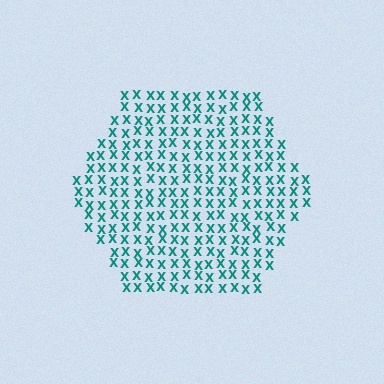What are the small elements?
The small elements are letter X's.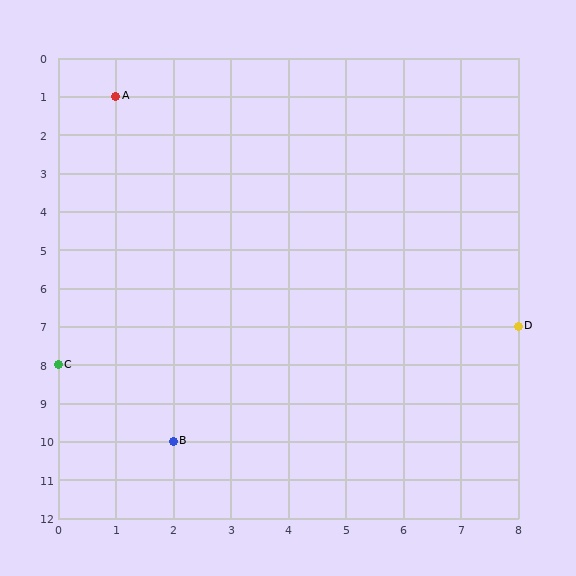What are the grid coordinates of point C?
Point C is at grid coordinates (0, 8).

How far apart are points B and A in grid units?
Points B and A are 1 column and 9 rows apart (about 9.1 grid units diagonally).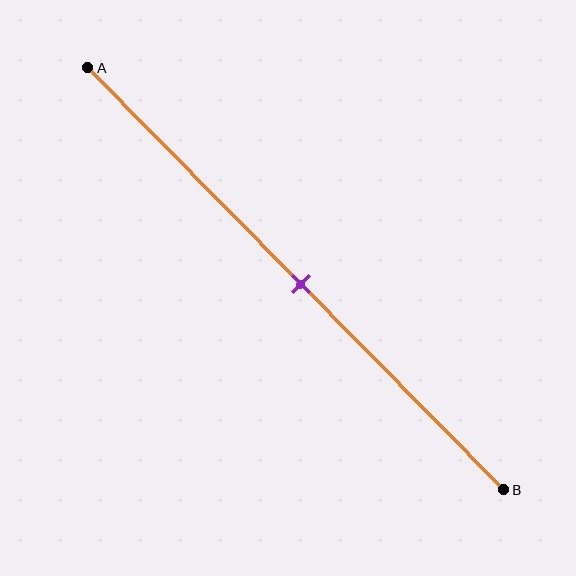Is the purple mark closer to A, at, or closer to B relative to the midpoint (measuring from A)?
The purple mark is approximately at the midpoint of segment AB.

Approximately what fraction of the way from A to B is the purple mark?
The purple mark is approximately 50% of the way from A to B.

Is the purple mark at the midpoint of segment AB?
Yes, the mark is approximately at the midpoint.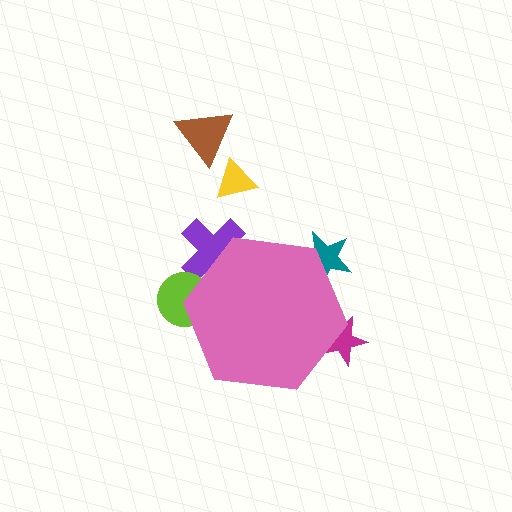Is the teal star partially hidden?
Yes, the teal star is partially hidden behind the pink hexagon.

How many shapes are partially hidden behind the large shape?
4 shapes are partially hidden.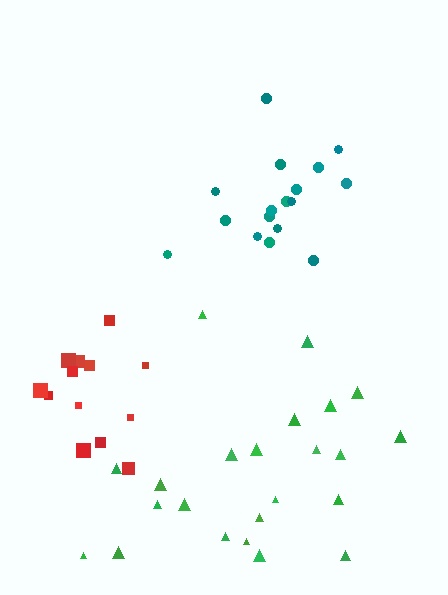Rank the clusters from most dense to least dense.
teal, red, green.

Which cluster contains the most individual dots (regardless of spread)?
Green (23).